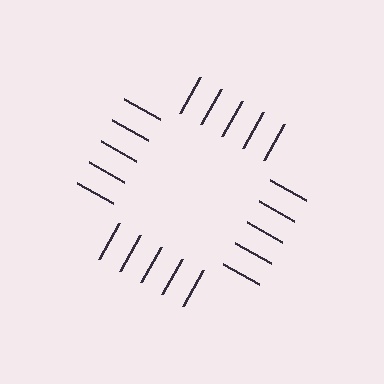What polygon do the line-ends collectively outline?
An illusory square — the line segments terminate on its edges but no continuous stroke is drawn.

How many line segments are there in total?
20 — 5 along each of the 4 edges.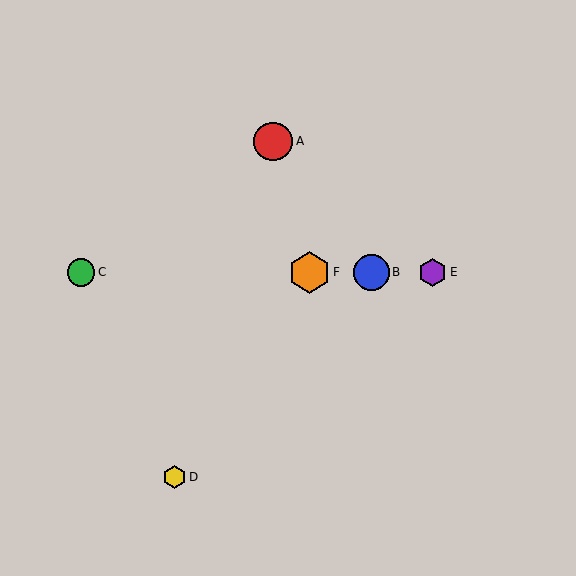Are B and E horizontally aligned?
Yes, both are at y≈272.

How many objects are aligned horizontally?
4 objects (B, C, E, F) are aligned horizontally.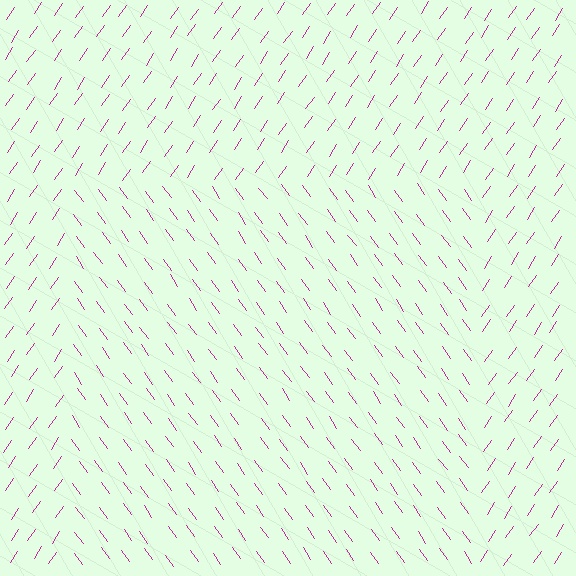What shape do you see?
I see a rectangle.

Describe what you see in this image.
The image is filled with small magenta line segments. A rectangle region in the image has lines oriented differently from the surrounding lines, creating a visible texture boundary.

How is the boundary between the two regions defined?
The boundary is defined purely by a change in line orientation (approximately 69 degrees difference). All lines are the same color and thickness.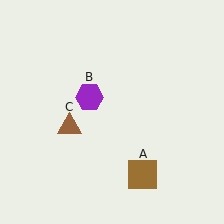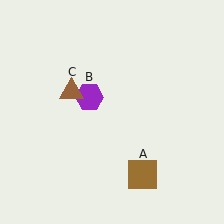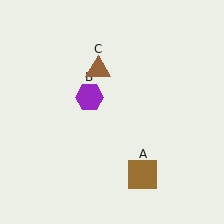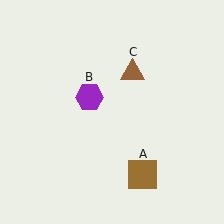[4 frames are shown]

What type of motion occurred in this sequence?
The brown triangle (object C) rotated clockwise around the center of the scene.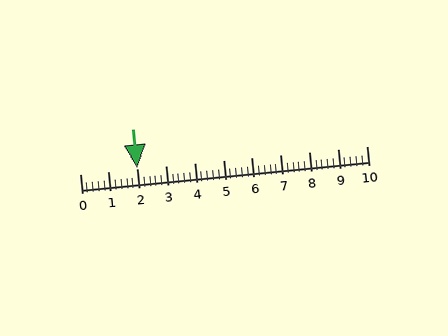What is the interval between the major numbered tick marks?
The major tick marks are spaced 1 units apart.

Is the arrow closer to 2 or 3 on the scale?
The arrow is closer to 2.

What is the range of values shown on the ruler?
The ruler shows values from 0 to 10.